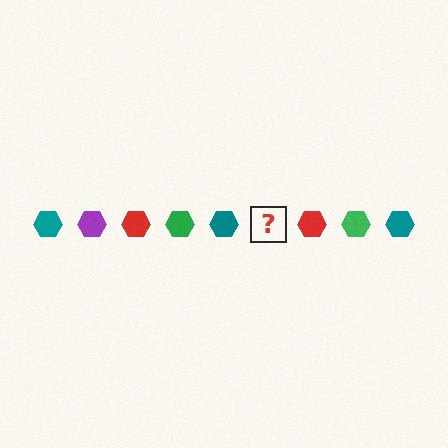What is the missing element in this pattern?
The missing element is a purple hexagon.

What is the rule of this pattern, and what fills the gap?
The rule is that the pattern cycles through teal, purple, red, green hexagons. The gap should be filled with a purple hexagon.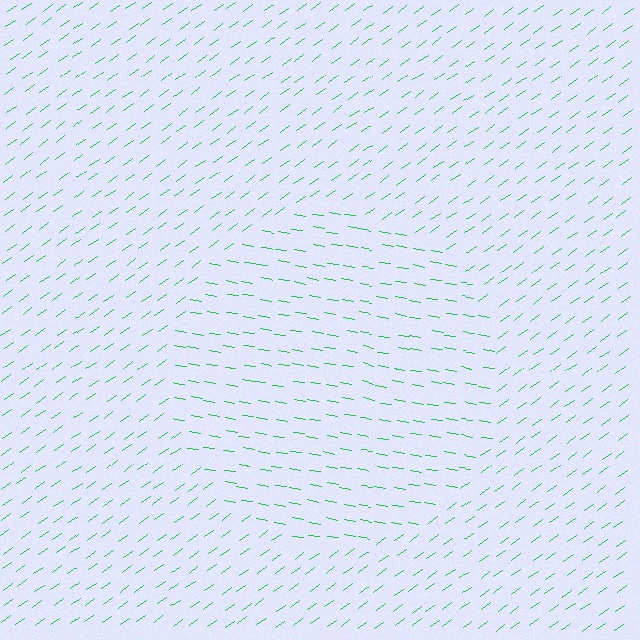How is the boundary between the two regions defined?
The boundary is defined purely by a change in line orientation (approximately 45 degrees difference). All lines are the same color and thickness.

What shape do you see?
I see a circle.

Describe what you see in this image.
The image is filled with small green line segments. A circle region in the image has lines oriented differently from the surrounding lines, creating a visible texture boundary.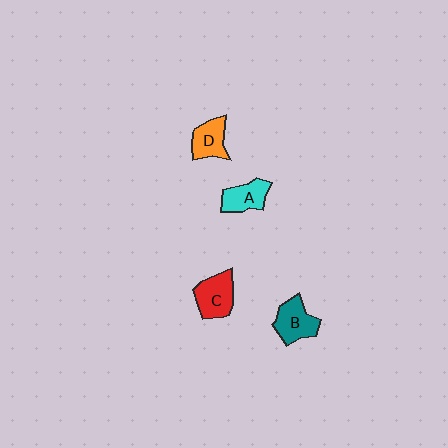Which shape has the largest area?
Shape C (red).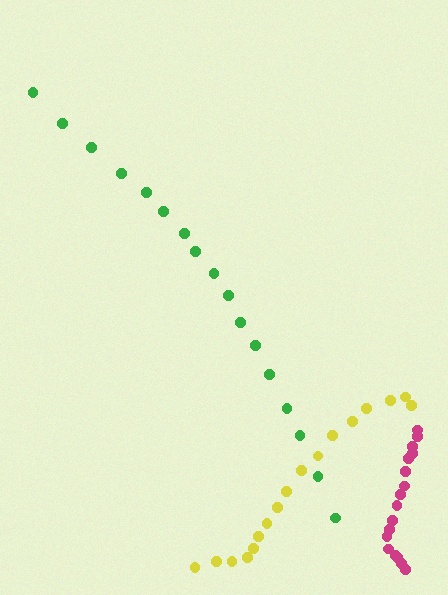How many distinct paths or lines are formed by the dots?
There are 3 distinct paths.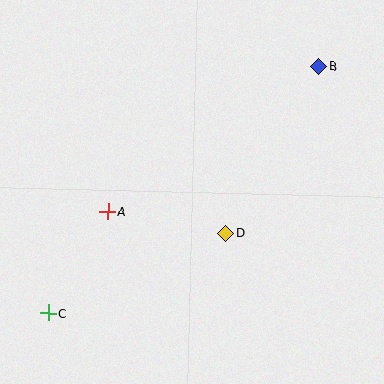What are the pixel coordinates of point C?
Point C is at (48, 313).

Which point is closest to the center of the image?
Point D at (226, 233) is closest to the center.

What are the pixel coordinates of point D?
Point D is at (226, 233).